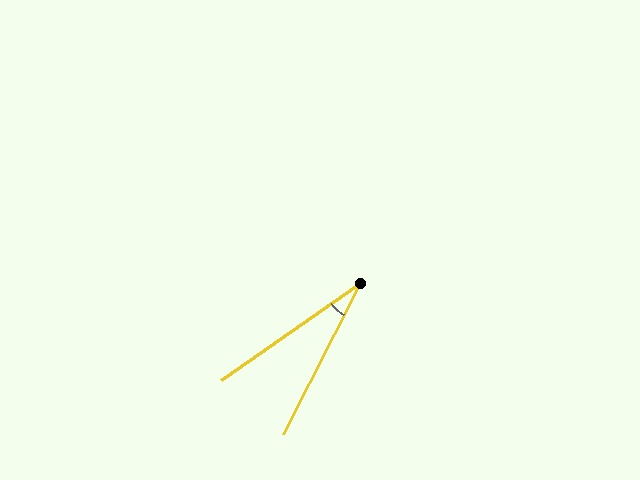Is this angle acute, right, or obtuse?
It is acute.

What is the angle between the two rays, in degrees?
Approximately 28 degrees.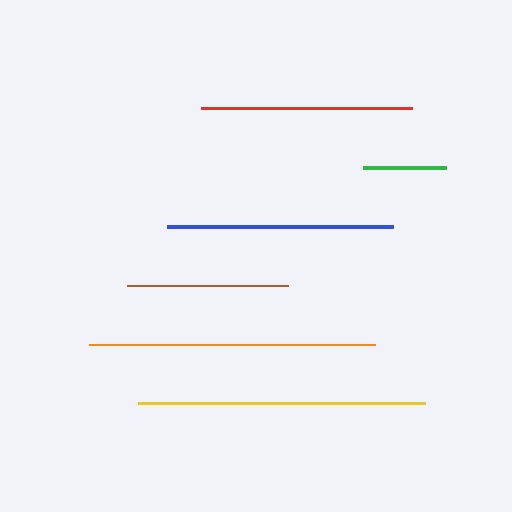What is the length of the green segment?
The green segment is approximately 83 pixels long.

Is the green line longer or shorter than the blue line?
The blue line is longer than the green line.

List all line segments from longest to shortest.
From longest to shortest: yellow, orange, blue, red, brown, green.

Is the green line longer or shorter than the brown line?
The brown line is longer than the green line.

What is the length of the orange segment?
The orange segment is approximately 286 pixels long.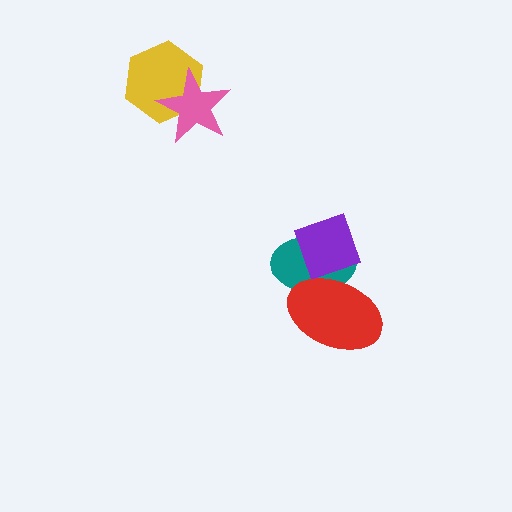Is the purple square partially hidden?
Yes, it is partially covered by another shape.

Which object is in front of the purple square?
The red ellipse is in front of the purple square.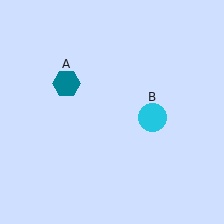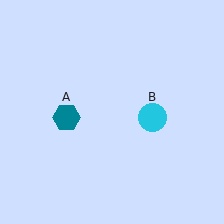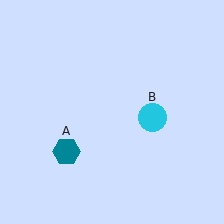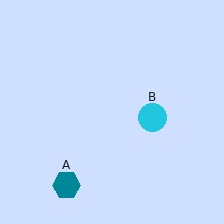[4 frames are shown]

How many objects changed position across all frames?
1 object changed position: teal hexagon (object A).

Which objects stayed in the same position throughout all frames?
Cyan circle (object B) remained stationary.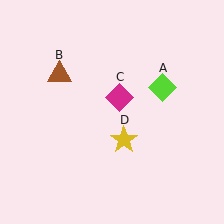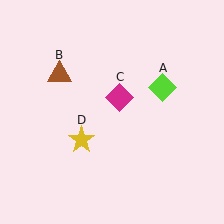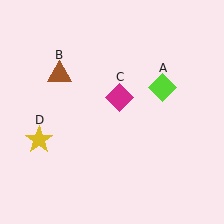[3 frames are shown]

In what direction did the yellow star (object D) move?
The yellow star (object D) moved left.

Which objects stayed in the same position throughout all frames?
Lime diamond (object A) and brown triangle (object B) and magenta diamond (object C) remained stationary.